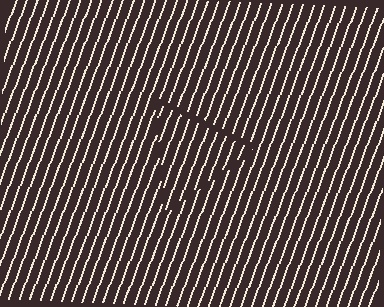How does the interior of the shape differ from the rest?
The interior of the shape contains the same grating, shifted by half a period — the contour is defined by the phase discontinuity where line-ends from the inner and outer gratings abut.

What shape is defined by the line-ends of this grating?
An illusory triangle. The interior of the shape contains the same grating, shifted by half a period — the contour is defined by the phase discontinuity where line-ends from the inner and outer gratings abut.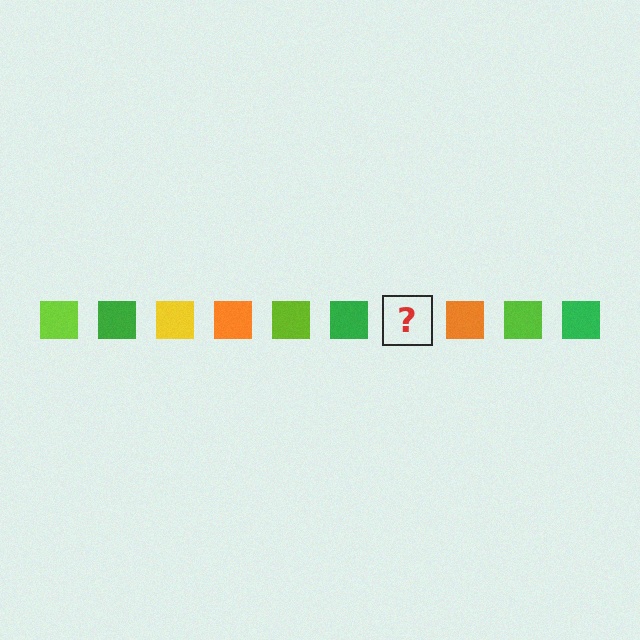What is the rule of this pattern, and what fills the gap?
The rule is that the pattern cycles through lime, green, yellow, orange squares. The gap should be filled with a yellow square.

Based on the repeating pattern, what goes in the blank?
The blank should be a yellow square.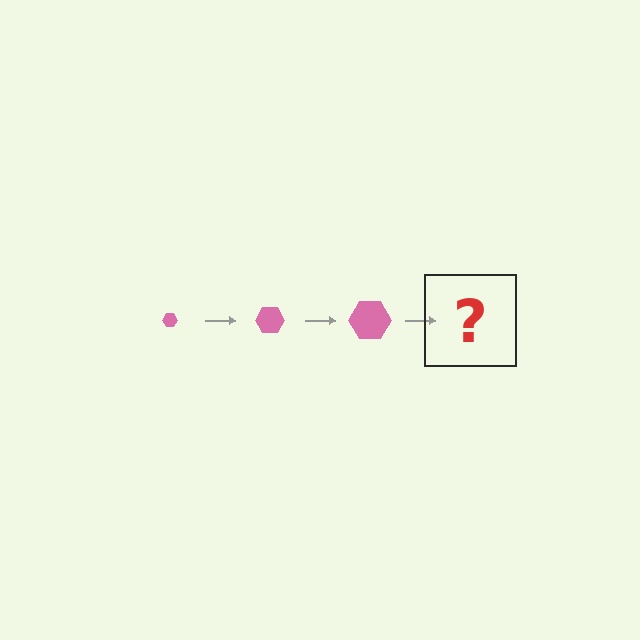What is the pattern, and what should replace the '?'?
The pattern is that the hexagon gets progressively larger each step. The '?' should be a pink hexagon, larger than the previous one.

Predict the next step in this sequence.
The next step is a pink hexagon, larger than the previous one.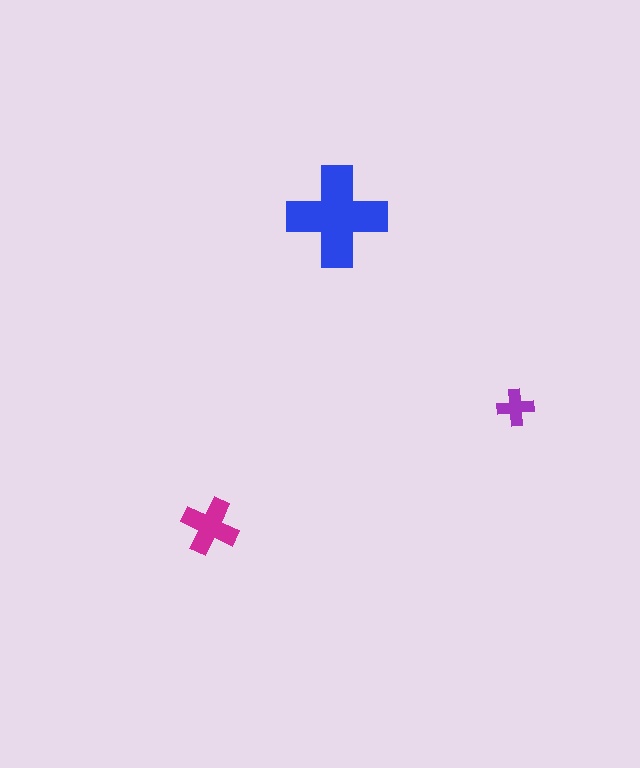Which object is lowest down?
The magenta cross is bottommost.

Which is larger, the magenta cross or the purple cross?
The magenta one.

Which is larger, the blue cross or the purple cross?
The blue one.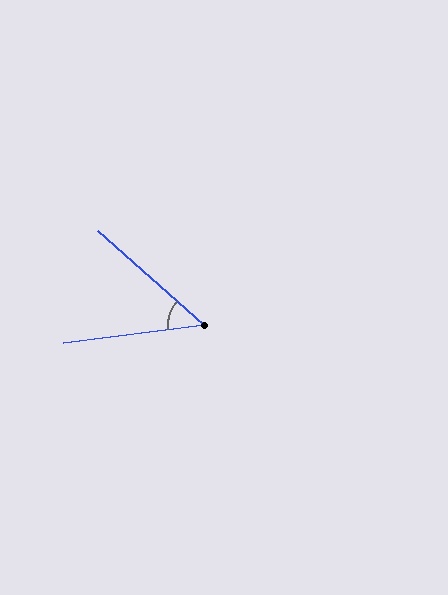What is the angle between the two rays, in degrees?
Approximately 49 degrees.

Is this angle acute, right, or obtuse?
It is acute.